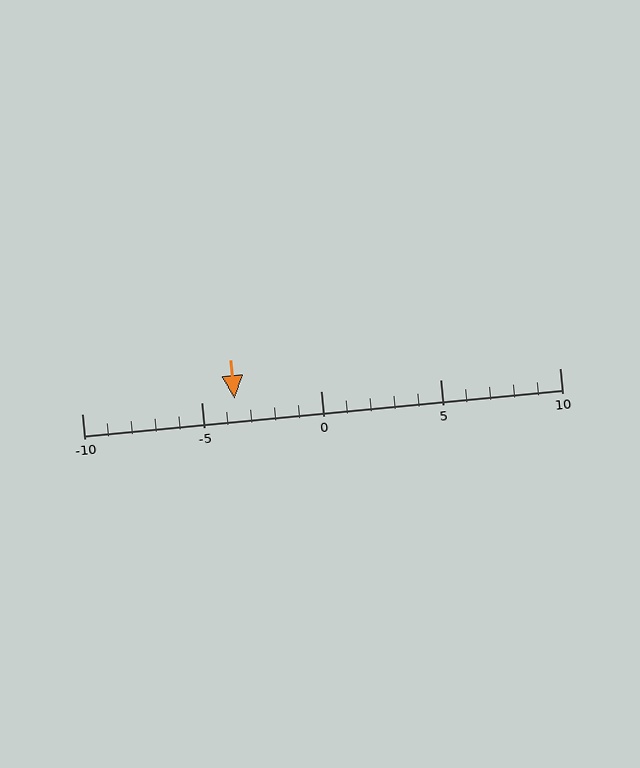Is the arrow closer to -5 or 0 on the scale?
The arrow is closer to -5.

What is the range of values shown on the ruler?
The ruler shows values from -10 to 10.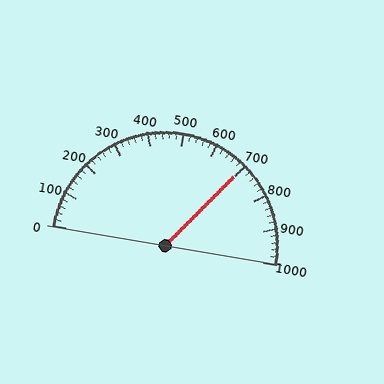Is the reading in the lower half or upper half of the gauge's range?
The reading is in the upper half of the range (0 to 1000).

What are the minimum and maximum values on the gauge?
The gauge ranges from 0 to 1000.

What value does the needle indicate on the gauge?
The needle indicates approximately 700.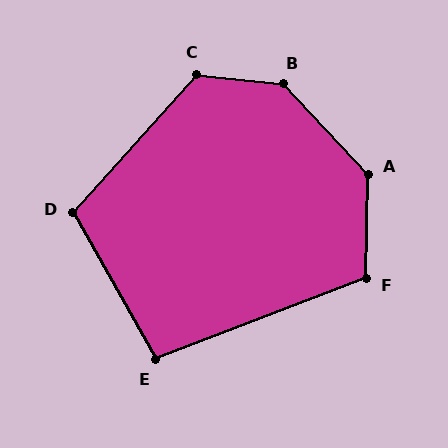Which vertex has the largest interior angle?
B, at approximately 139 degrees.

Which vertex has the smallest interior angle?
E, at approximately 98 degrees.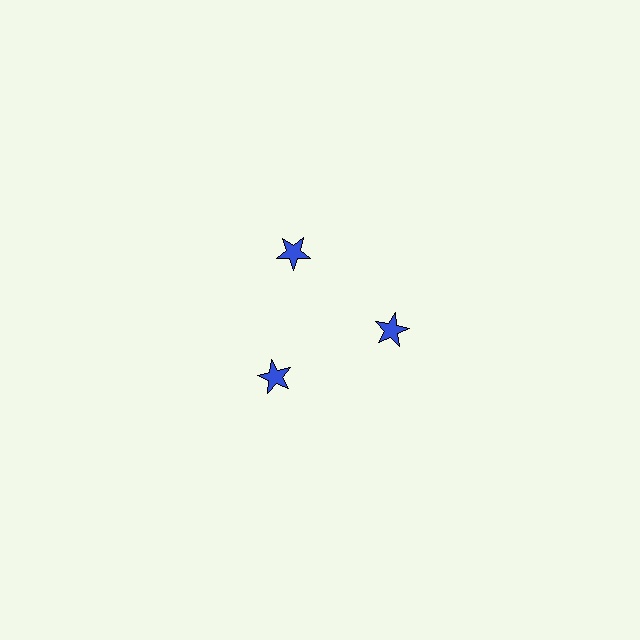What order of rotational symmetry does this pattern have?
This pattern has 3-fold rotational symmetry.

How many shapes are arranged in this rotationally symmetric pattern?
There are 3 shapes, arranged in 3 groups of 1.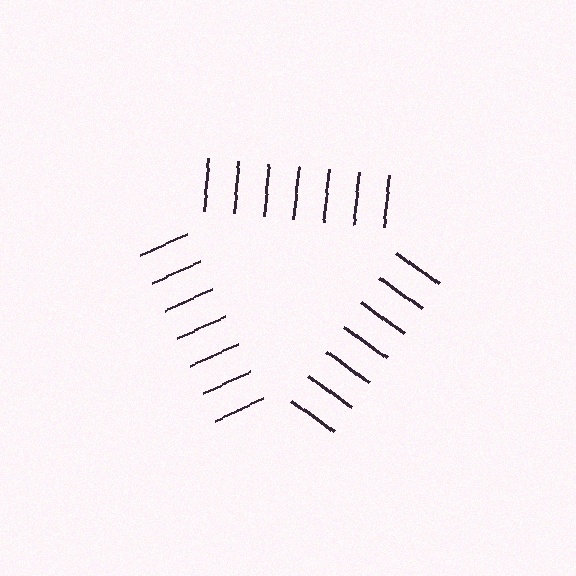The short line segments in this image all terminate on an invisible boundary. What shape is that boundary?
An illusory triangle — the line segments terminate on its edges but no continuous stroke is drawn.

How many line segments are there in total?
21 — 7 along each of the 3 edges.